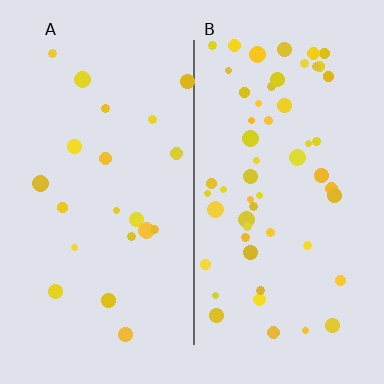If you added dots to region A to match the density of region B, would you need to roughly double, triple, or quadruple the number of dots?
Approximately triple.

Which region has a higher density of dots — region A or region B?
B (the right).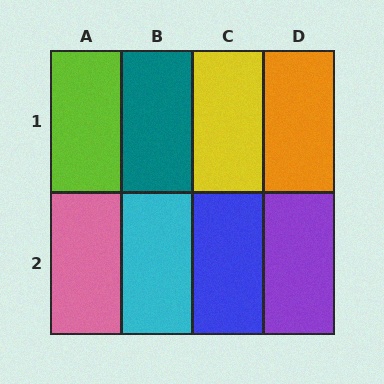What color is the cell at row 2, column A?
Pink.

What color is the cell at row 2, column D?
Purple.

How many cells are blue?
1 cell is blue.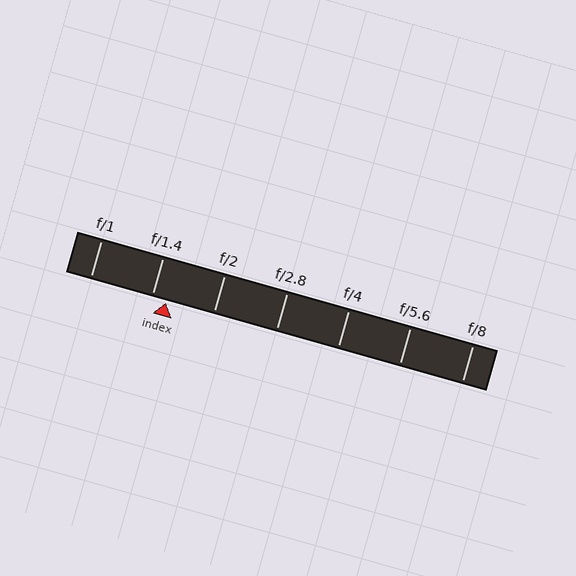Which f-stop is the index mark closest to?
The index mark is closest to f/1.4.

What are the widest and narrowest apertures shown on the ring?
The widest aperture shown is f/1 and the narrowest is f/8.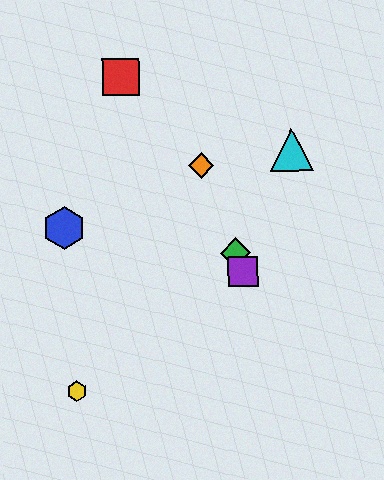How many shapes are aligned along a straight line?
3 shapes (the green diamond, the purple square, the orange diamond) are aligned along a straight line.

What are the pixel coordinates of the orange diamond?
The orange diamond is at (201, 165).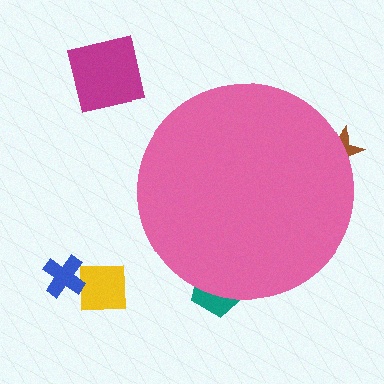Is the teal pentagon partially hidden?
Yes, the teal pentagon is partially hidden behind the pink circle.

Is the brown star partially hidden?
Yes, the brown star is partially hidden behind the pink circle.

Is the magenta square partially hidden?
No, the magenta square is fully visible.